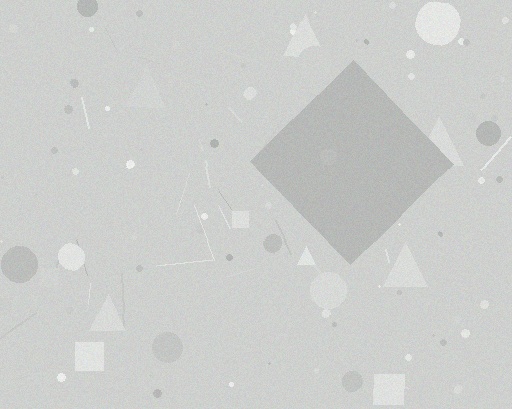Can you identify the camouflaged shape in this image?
The camouflaged shape is a diamond.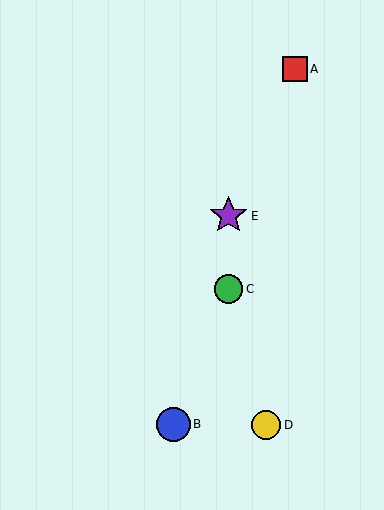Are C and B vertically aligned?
No, C is at x≈228 and B is at x≈173.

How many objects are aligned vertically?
2 objects (C, E) are aligned vertically.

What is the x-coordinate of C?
Object C is at x≈228.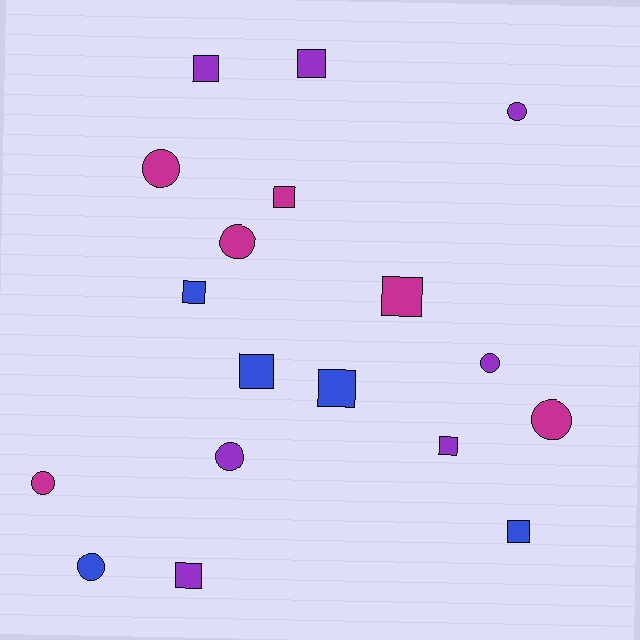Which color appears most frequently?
Purple, with 7 objects.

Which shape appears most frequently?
Square, with 10 objects.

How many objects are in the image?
There are 18 objects.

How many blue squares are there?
There are 4 blue squares.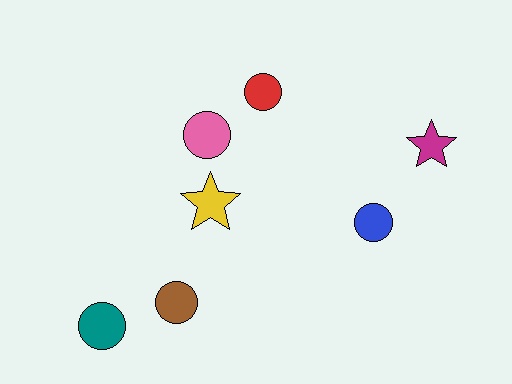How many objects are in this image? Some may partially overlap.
There are 7 objects.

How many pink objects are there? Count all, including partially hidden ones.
There is 1 pink object.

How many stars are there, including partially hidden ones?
There are 2 stars.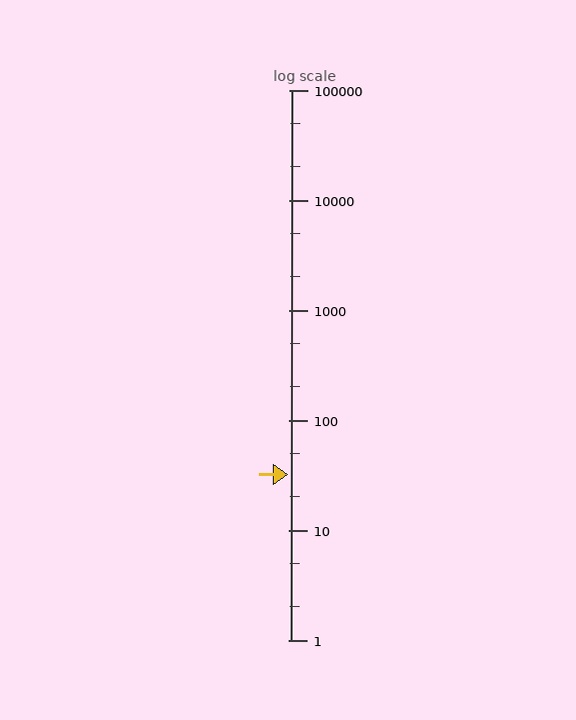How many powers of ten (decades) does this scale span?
The scale spans 5 decades, from 1 to 100000.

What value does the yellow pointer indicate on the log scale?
The pointer indicates approximately 32.